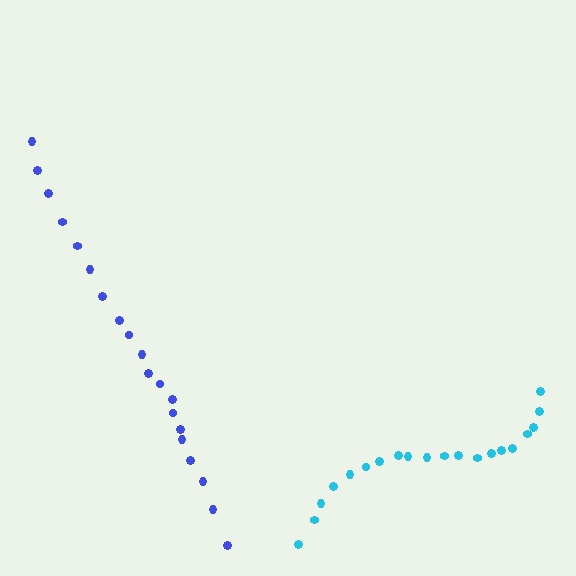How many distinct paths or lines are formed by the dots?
There are 2 distinct paths.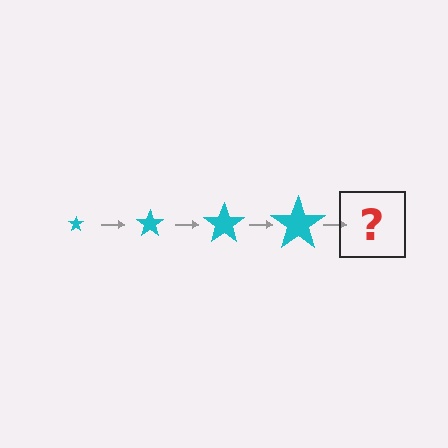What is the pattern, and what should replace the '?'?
The pattern is that the star gets progressively larger each step. The '?' should be a cyan star, larger than the previous one.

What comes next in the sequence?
The next element should be a cyan star, larger than the previous one.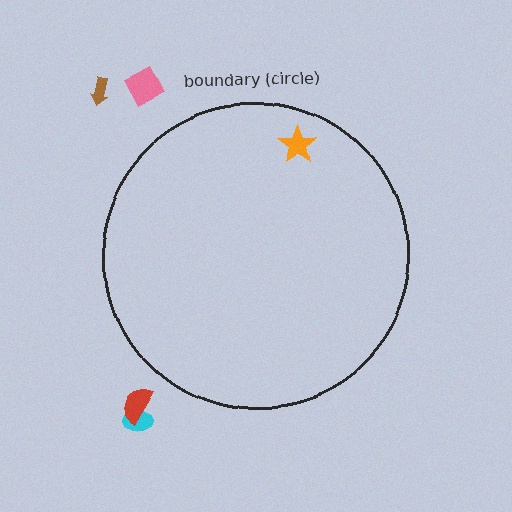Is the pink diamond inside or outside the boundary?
Outside.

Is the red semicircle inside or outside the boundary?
Outside.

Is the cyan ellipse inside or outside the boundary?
Outside.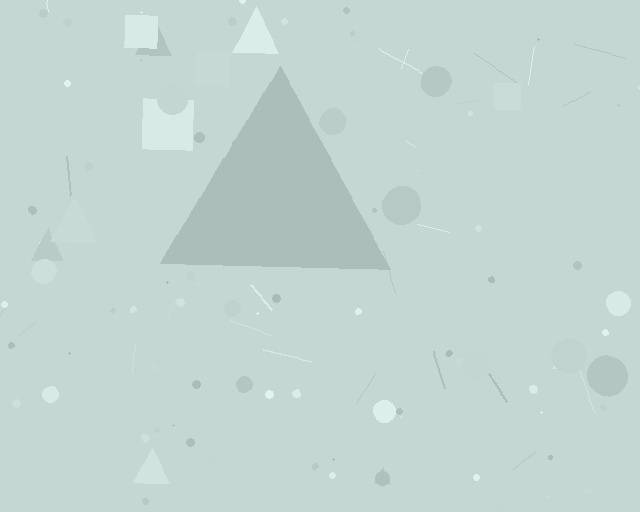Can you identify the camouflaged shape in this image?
The camouflaged shape is a triangle.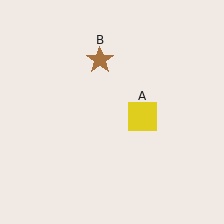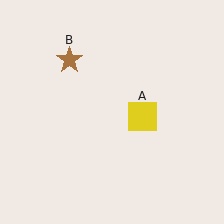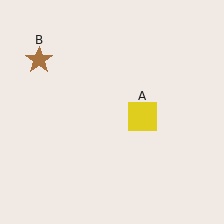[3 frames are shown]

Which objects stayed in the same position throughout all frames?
Yellow square (object A) remained stationary.